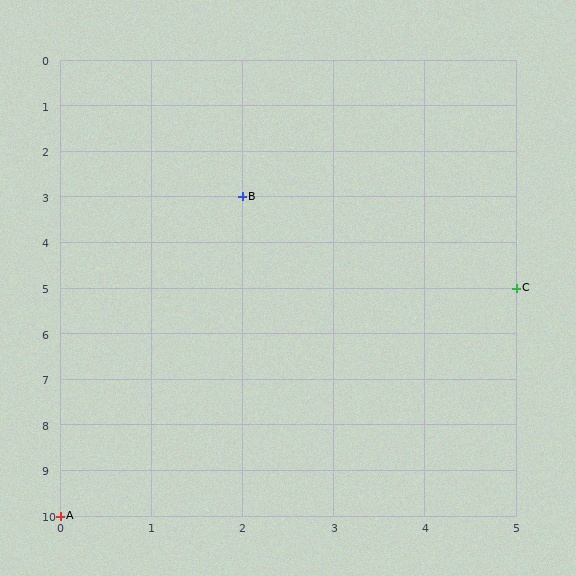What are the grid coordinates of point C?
Point C is at grid coordinates (5, 5).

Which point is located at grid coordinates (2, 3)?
Point B is at (2, 3).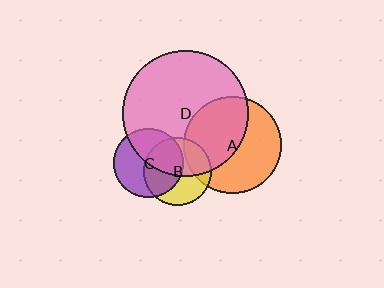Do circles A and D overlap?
Yes.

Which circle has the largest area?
Circle D (pink).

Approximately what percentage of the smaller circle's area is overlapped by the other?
Approximately 50%.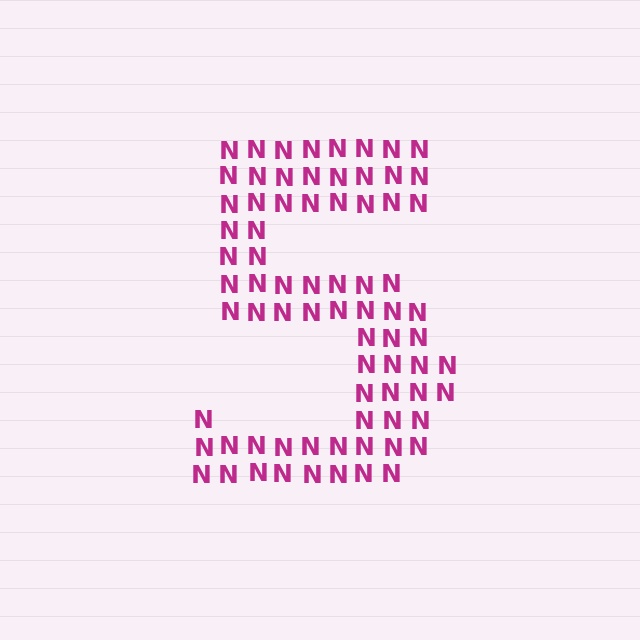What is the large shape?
The large shape is the digit 5.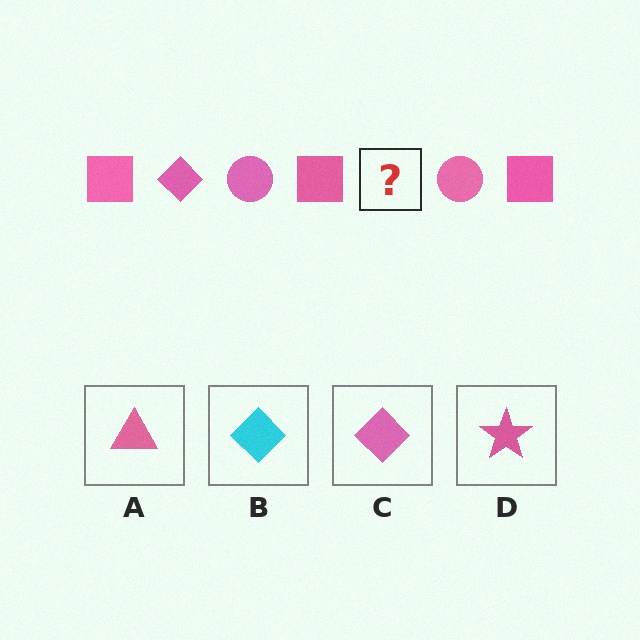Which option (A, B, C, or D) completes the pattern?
C.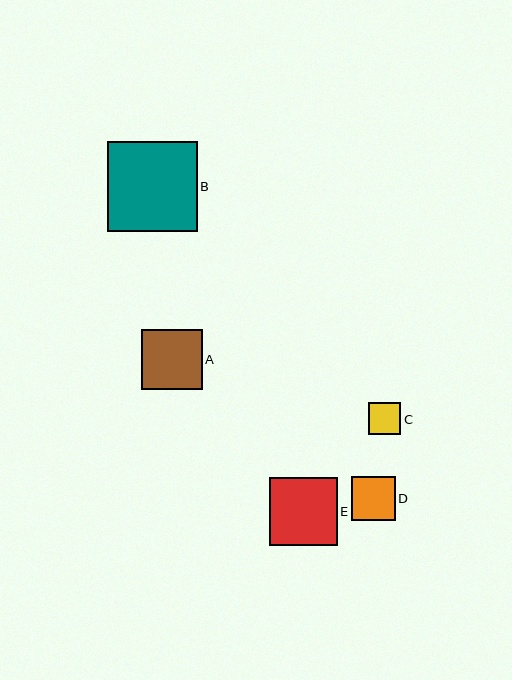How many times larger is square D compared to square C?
Square D is approximately 1.4 times the size of square C.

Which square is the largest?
Square B is the largest with a size of approximately 90 pixels.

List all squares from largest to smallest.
From largest to smallest: B, E, A, D, C.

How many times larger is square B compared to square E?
Square B is approximately 1.3 times the size of square E.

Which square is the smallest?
Square C is the smallest with a size of approximately 32 pixels.